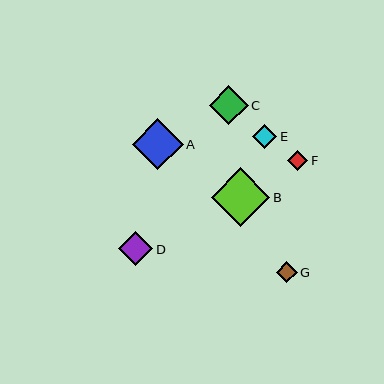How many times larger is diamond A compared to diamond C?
Diamond A is approximately 1.3 times the size of diamond C.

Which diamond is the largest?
Diamond B is the largest with a size of approximately 58 pixels.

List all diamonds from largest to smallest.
From largest to smallest: B, A, C, D, E, G, F.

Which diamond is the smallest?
Diamond F is the smallest with a size of approximately 20 pixels.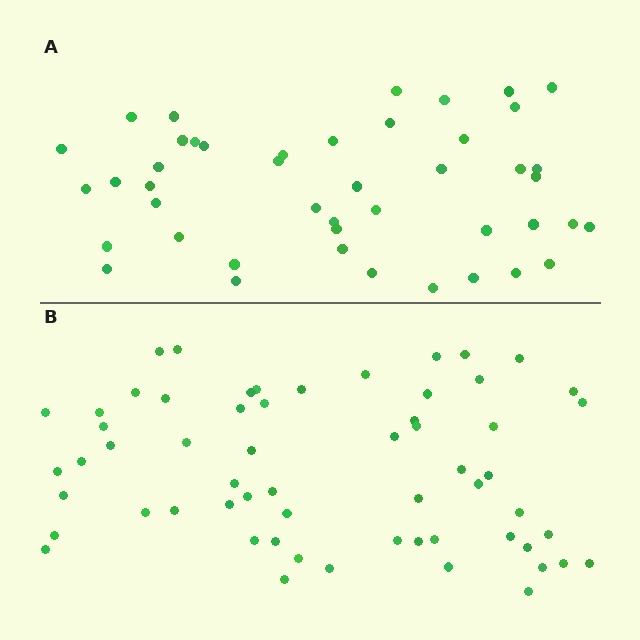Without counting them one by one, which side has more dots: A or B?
Region B (the bottom region) has more dots.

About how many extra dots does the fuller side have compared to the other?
Region B has approximately 15 more dots than region A.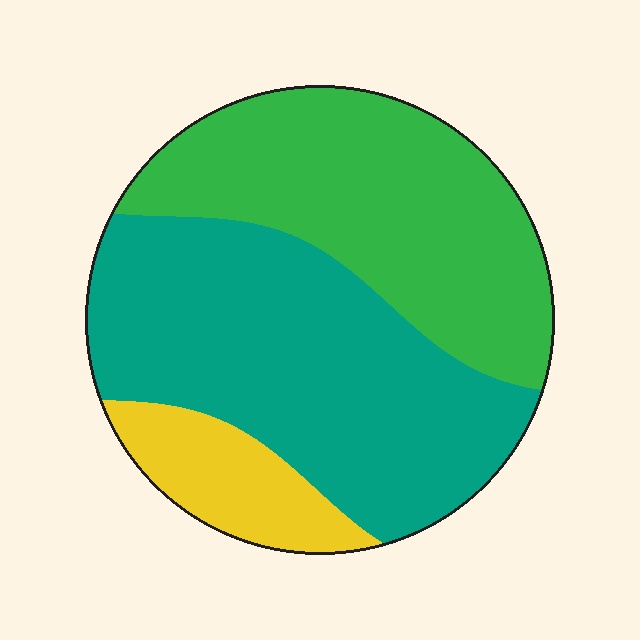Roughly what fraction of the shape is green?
Green takes up about two fifths (2/5) of the shape.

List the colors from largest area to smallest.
From largest to smallest: teal, green, yellow.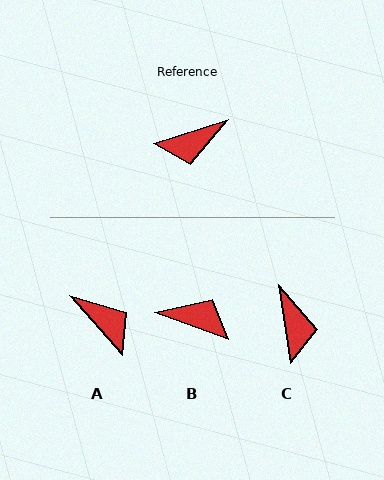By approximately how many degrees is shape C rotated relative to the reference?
Approximately 81 degrees counter-clockwise.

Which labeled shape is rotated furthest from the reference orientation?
B, about 142 degrees away.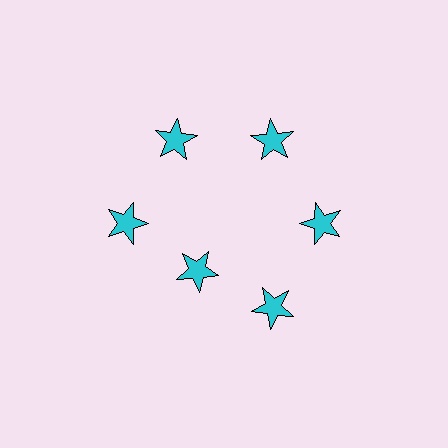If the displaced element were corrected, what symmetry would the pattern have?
It would have 6-fold rotational symmetry — the pattern would map onto itself every 60 degrees.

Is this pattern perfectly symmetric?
No. The 6 cyan stars are arranged in a ring, but one element near the 7 o'clock position is pulled inward toward the center, breaking the 6-fold rotational symmetry.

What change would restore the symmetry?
The symmetry would be restored by moving it outward, back onto the ring so that all 6 stars sit at equal angles and equal distance from the center.